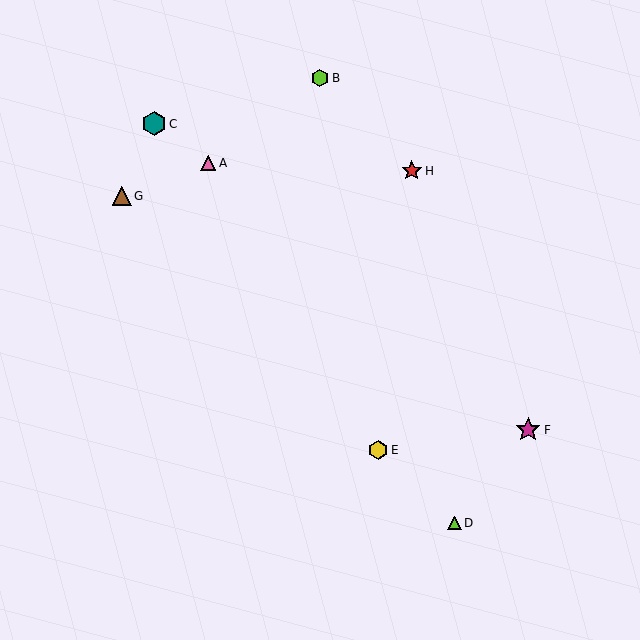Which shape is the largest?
The magenta star (labeled F) is the largest.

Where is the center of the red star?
The center of the red star is at (412, 171).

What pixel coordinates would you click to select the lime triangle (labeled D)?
Click at (455, 523) to select the lime triangle D.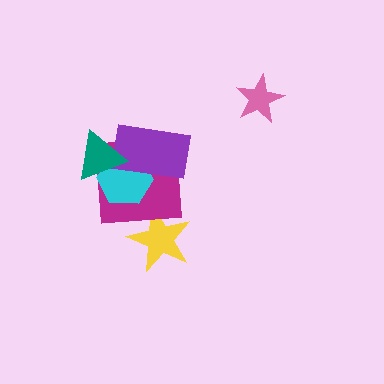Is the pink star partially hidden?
No, no other shape covers it.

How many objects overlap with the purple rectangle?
3 objects overlap with the purple rectangle.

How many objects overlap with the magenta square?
4 objects overlap with the magenta square.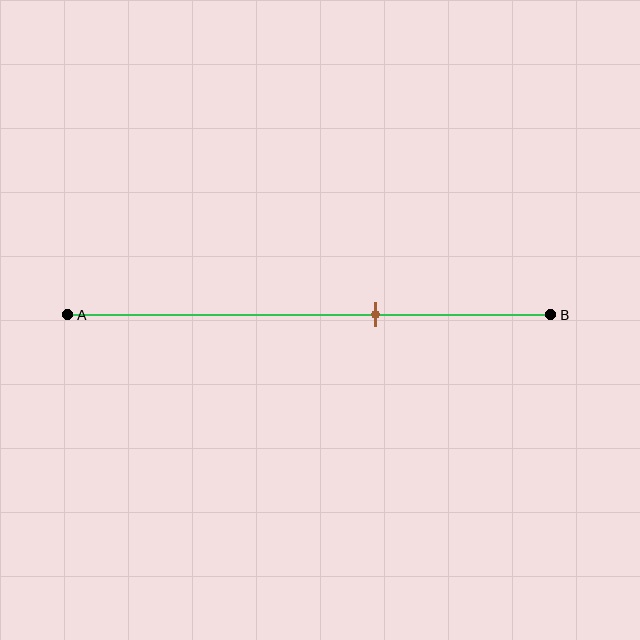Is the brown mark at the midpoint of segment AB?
No, the mark is at about 65% from A, not at the 50% midpoint.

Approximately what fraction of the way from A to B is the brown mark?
The brown mark is approximately 65% of the way from A to B.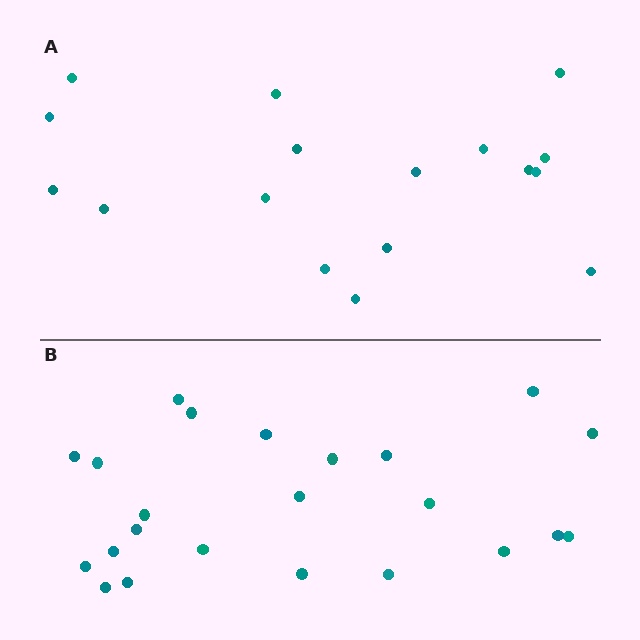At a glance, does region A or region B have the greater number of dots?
Region B (the bottom region) has more dots.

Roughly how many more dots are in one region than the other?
Region B has about 6 more dots than region A.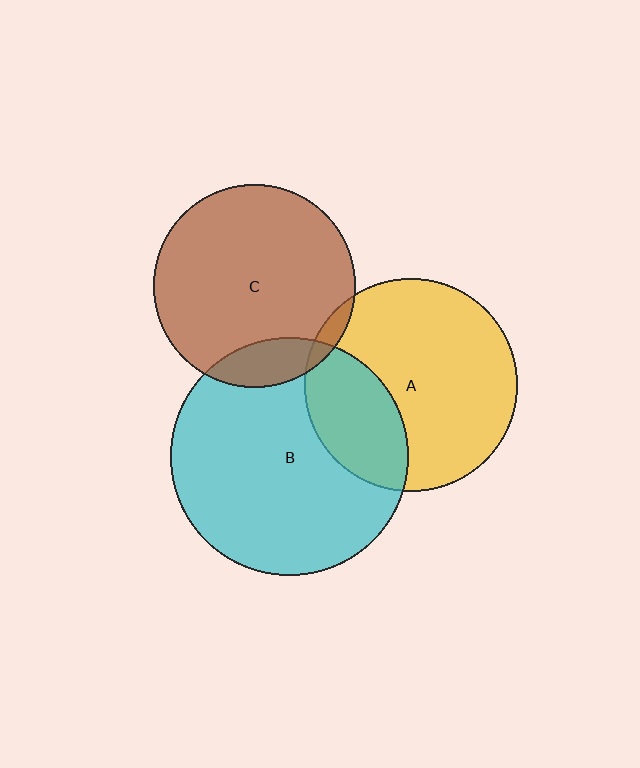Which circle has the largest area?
Circle B (cyan).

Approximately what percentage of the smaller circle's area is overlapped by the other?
Approximately 15%.